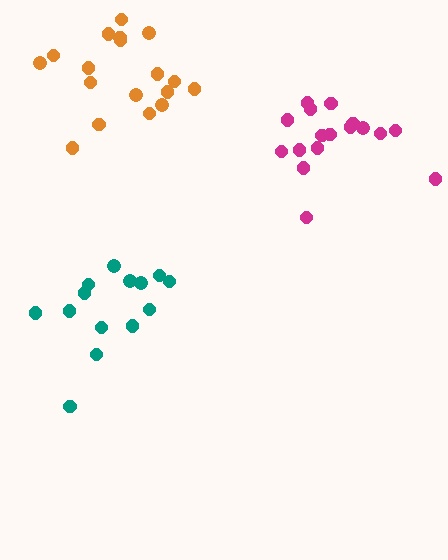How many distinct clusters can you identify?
There are 3 distinct clusters.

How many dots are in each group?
Group 1: 18 dots, Group 2: 17 dots, Group 3: 14 dots (49 total).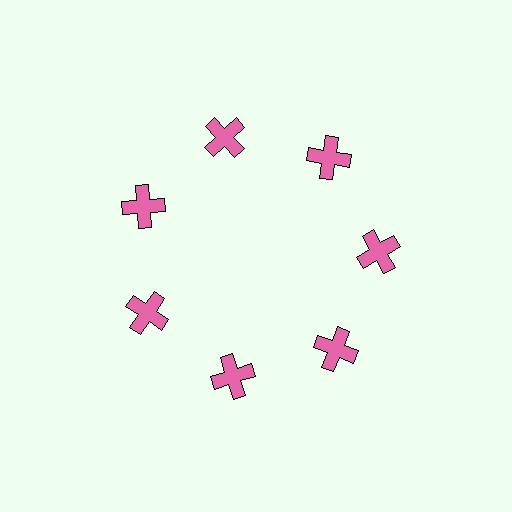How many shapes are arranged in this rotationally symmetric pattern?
There are 7 shapes, arranged in 7 groups of 1.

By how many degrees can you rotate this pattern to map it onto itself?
The pattern maps onto itself every 51 degrees of rotation.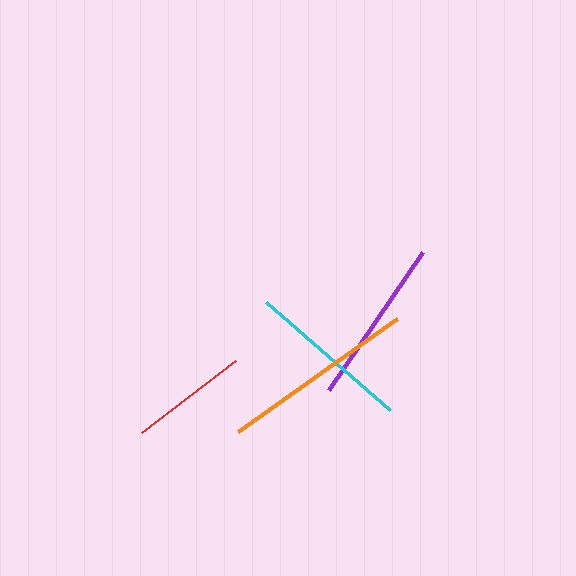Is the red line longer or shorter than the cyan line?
The cyan line is longer than the red line.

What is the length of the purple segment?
The purple segment is approximately 167 pixels long.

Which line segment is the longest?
The orange line is the longest at approximately 195 pixels.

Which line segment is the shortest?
The red line is the shortest at approximately 119 pixels.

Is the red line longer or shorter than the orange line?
The orange line is longer than the red line.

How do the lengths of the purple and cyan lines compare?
The purple and cyan lines are approximately the same length.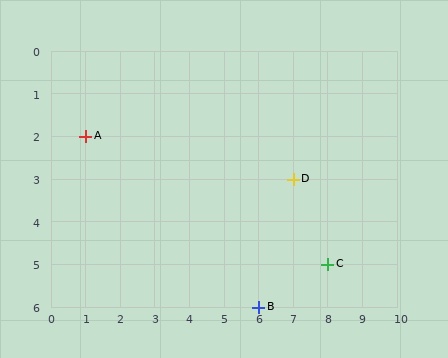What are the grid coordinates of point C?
Point C is at grid coordinates (8, 5).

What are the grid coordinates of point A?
Point A is at grid coordinates (1, 2).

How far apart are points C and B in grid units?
Points C and B are 2 columns and 1 row apart (about 2.2 grid units diagonally).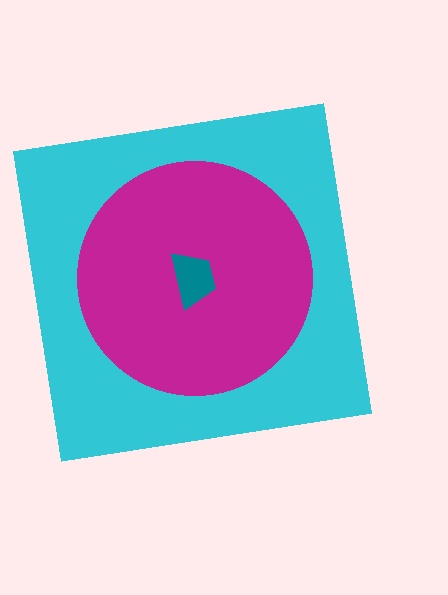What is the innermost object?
The teal trapezoid.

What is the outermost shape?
The cyan square.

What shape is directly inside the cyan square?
The magenta circle.